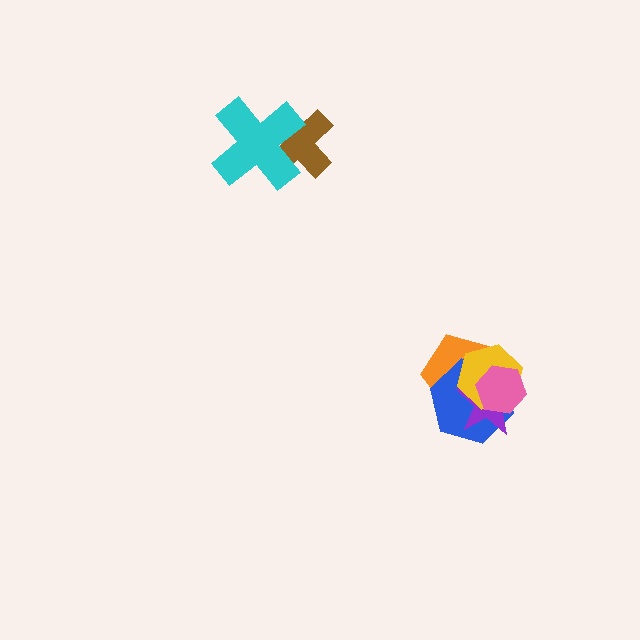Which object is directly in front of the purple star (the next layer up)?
The yellow hexagon is directly in front of the purple star.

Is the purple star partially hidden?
Yes, it is partially covered by another shape.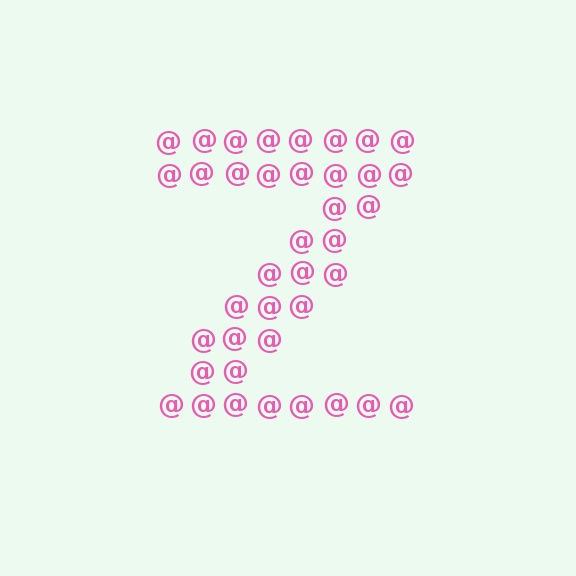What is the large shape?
The large shape is the letter Z.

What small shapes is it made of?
It is made of small at signs.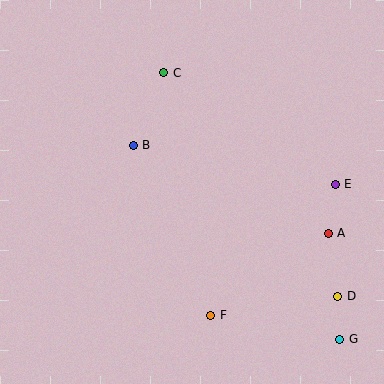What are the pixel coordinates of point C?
Point C is at (164, 73).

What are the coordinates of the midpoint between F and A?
The midpoint between F and A is at (269, 274).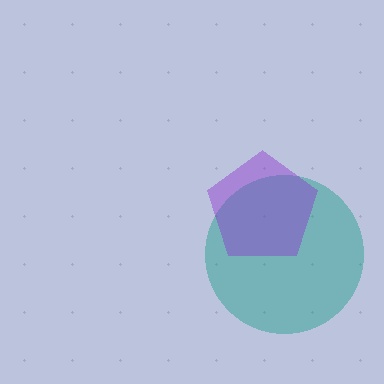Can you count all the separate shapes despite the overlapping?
Yes, there are 2 separate shapes.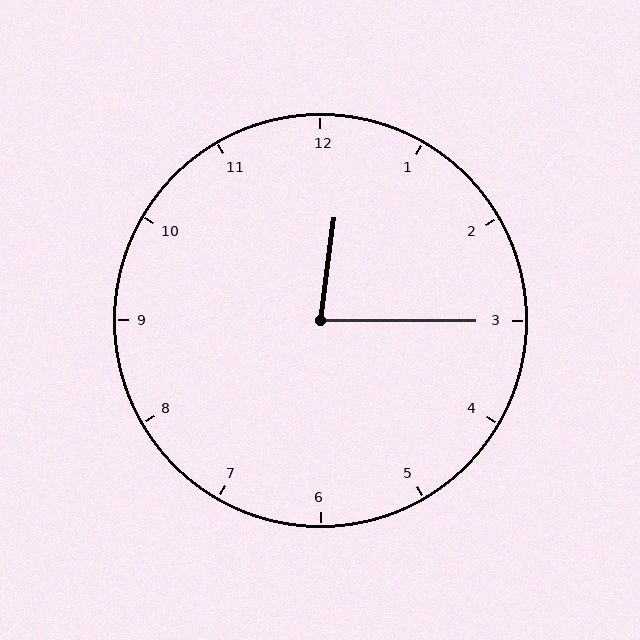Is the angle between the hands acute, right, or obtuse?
It is acute.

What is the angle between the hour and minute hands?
Approximately 82 degrees.